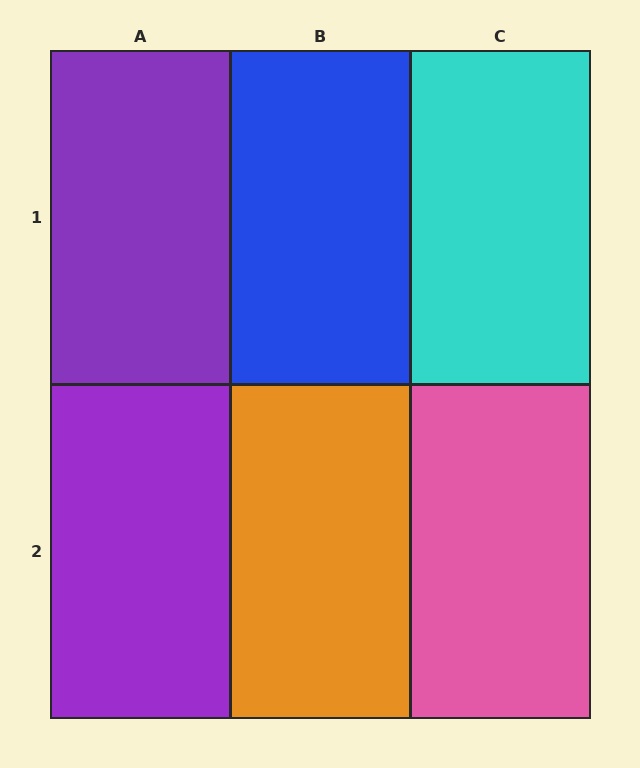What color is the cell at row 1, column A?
Purple.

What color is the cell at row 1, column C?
Cyan.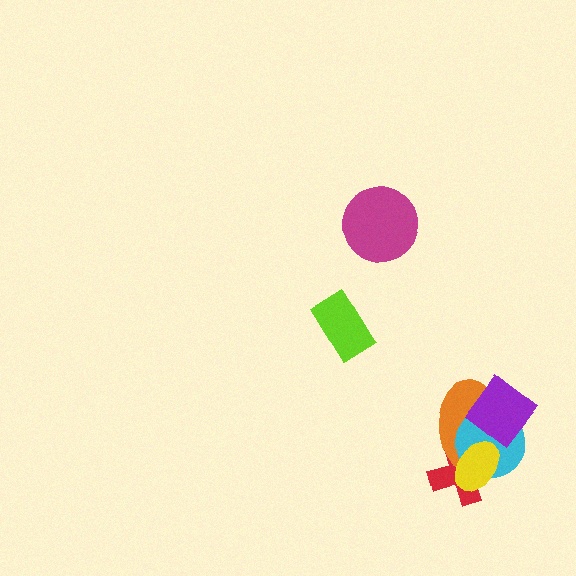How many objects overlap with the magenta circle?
0 objects overlap with the magenta circle.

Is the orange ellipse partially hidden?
Yes, it is partially covered by another shape.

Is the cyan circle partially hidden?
Yes, it is partially covered by another shape.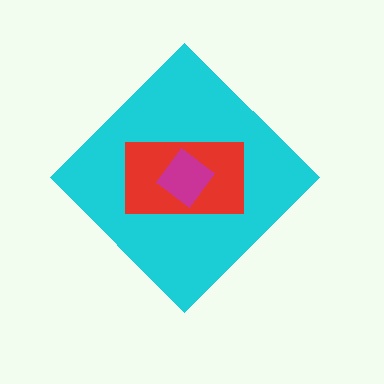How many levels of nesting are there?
3.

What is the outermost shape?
The cyan diamond.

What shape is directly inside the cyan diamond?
The red rectangle.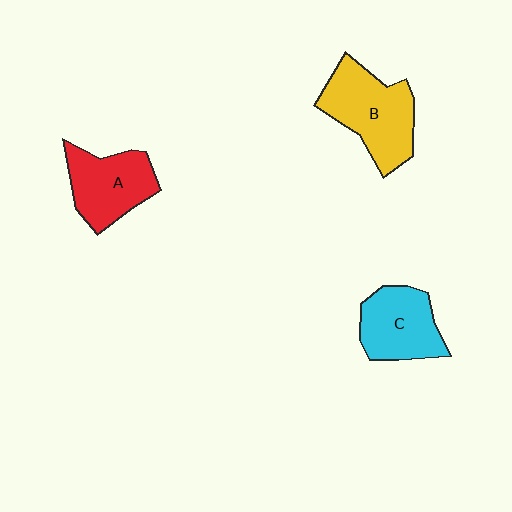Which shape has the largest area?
Shape B (yellow).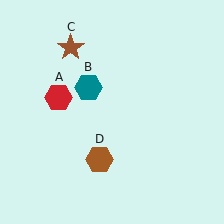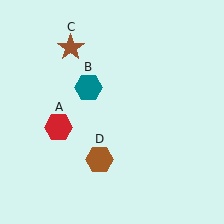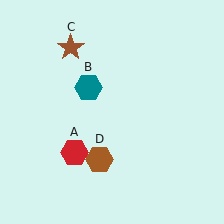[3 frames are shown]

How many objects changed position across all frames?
1 object changed position: red hexagon (object A).